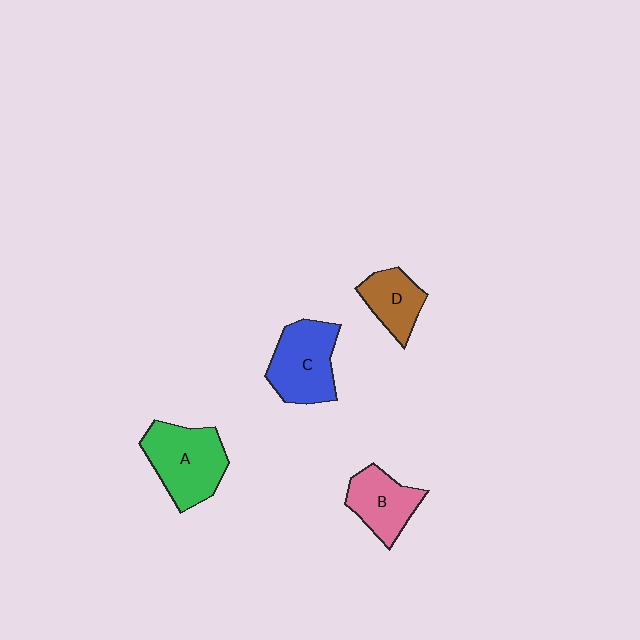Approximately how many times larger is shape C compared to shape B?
Approximately 1.3 times.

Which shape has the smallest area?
Shape D (brown).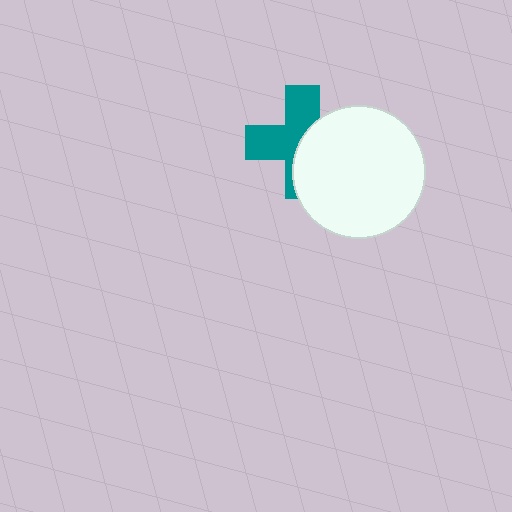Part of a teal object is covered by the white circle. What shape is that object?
It is a cross.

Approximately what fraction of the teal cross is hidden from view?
Roughly 47% of the teal cross is hidden behind the white circle.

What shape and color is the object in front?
The object in front is a white circle.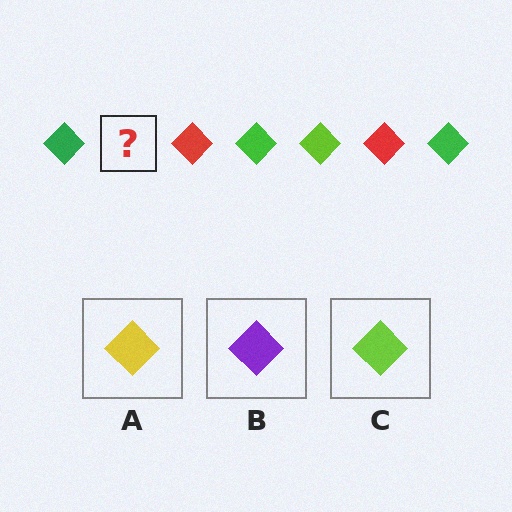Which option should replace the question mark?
Option C.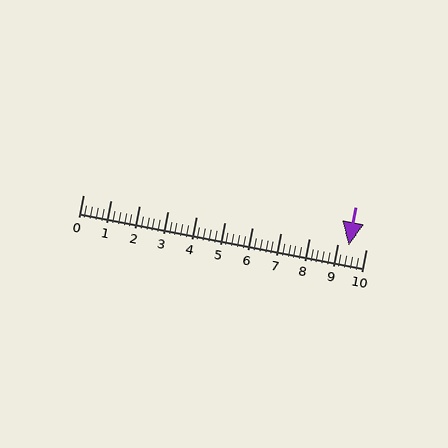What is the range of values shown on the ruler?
The ruler shows values from 0 to 10.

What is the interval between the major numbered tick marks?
The major tick marks are spaced 1 units apart.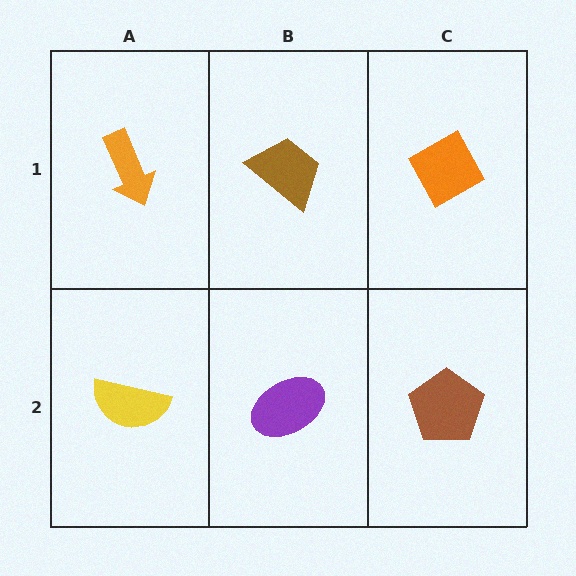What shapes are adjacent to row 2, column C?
An orange diamond (row 1, column C), a purple ellipse (row 2, column B).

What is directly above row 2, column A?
An orange arrow.